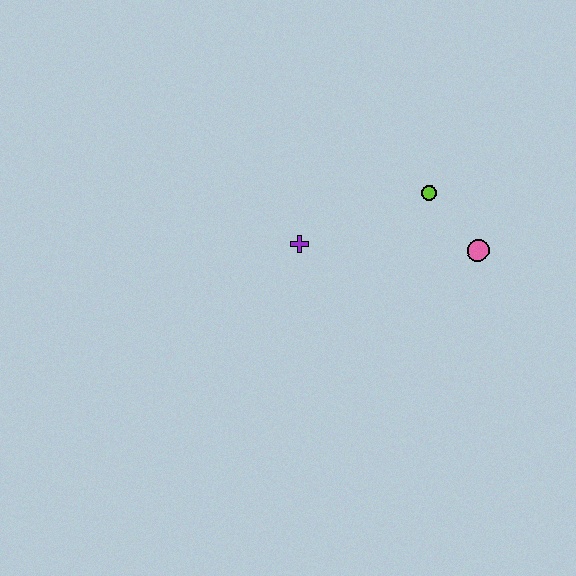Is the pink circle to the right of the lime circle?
Yes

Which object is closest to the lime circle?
The pink circle is closest to the lime circle.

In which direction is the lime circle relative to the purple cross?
The lime circle is to the right of the purple cross.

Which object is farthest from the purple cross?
The pink circle is farthest from the purple cross.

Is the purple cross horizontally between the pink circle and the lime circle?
No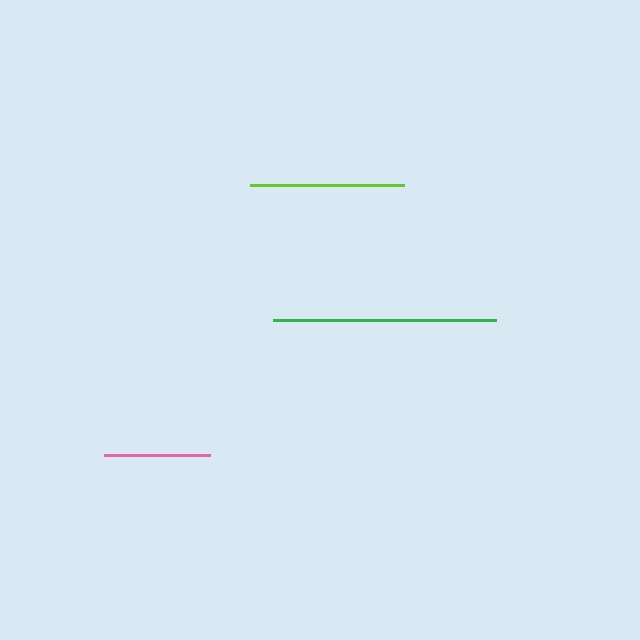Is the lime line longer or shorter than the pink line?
The lime line is longer than the pink line.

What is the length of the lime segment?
The lime segment is approximately 154 pixels long.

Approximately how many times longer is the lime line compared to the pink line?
The lime line is approximately 1.5 times the length of the pink line.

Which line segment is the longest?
The green line is the longest at approximately 222 pixels.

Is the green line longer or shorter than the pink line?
The green line is longer than the pink line.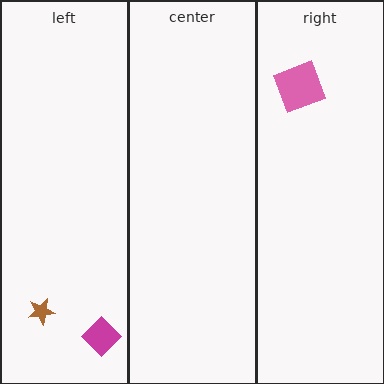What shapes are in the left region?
The magenta diamond, the brown star.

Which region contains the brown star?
The left region.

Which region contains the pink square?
The right region.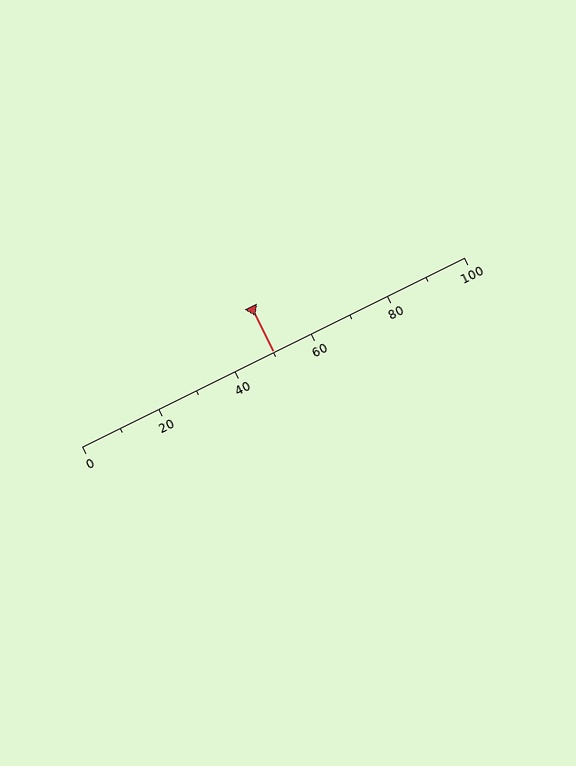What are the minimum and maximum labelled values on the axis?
The axis runs from 0 to 100.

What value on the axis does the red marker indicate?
The marker indicates approximately 50.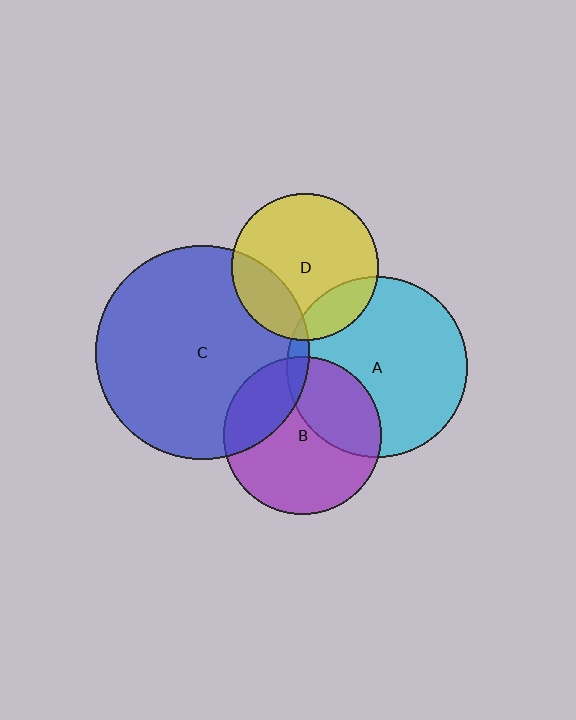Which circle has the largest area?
Circle C (blue).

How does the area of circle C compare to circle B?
Approximately 1.9 times.